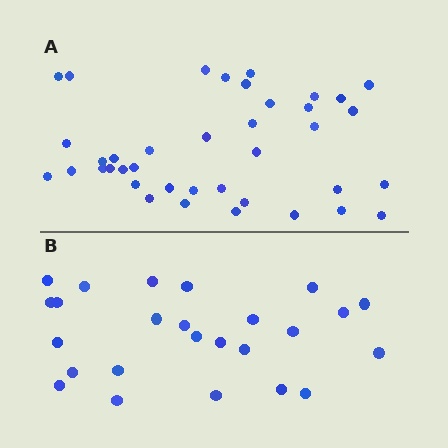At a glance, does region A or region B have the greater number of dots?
Region A (the top region) has more dots.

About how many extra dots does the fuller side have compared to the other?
Region A has approximately 15 more dots than region B.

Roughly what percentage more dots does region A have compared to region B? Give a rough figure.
About 55% more.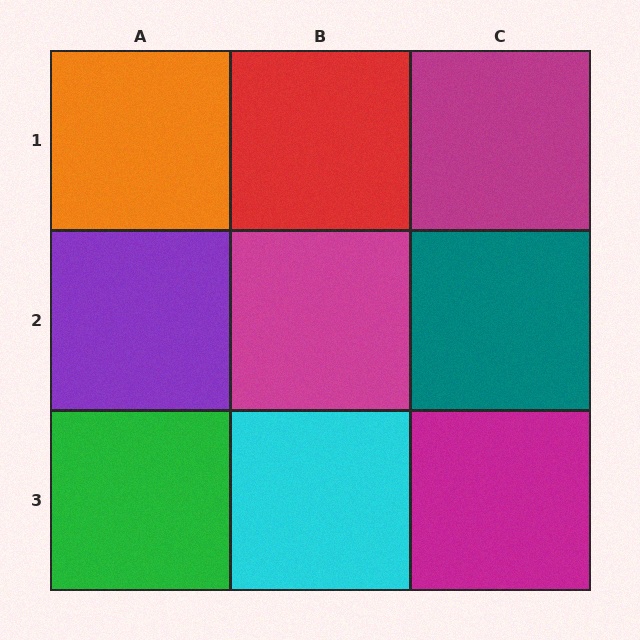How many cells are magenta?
3 cells are magenta.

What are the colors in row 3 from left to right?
Green, cyan, magenta.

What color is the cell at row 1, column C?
Magenta.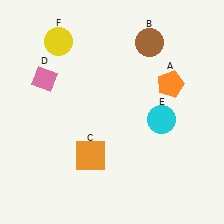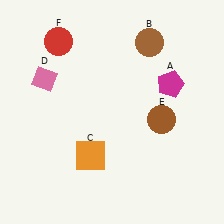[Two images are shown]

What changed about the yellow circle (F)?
In Image 1, F is yellow. In Image 2, it changed to red.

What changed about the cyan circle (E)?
In Image 1, E is cyan. In Image 2, it changed to brown.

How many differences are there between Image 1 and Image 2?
There are 3 differences between the two images.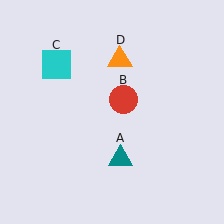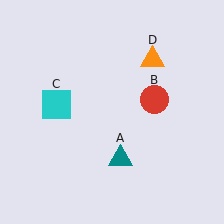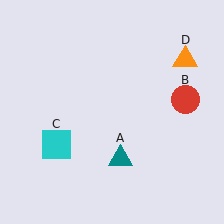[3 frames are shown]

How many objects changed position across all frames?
3 objects changed position: red circle (object B), cyan square (object C), orange triangle (object D).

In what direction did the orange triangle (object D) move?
The orange triangle (object D) moved right.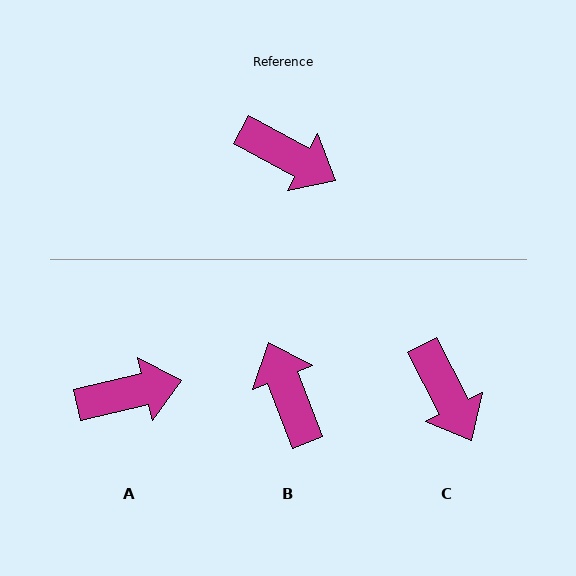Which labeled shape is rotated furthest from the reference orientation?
B, about 140 degrees away.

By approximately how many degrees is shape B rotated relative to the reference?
Approximately 140 degrees counter-clockwise.